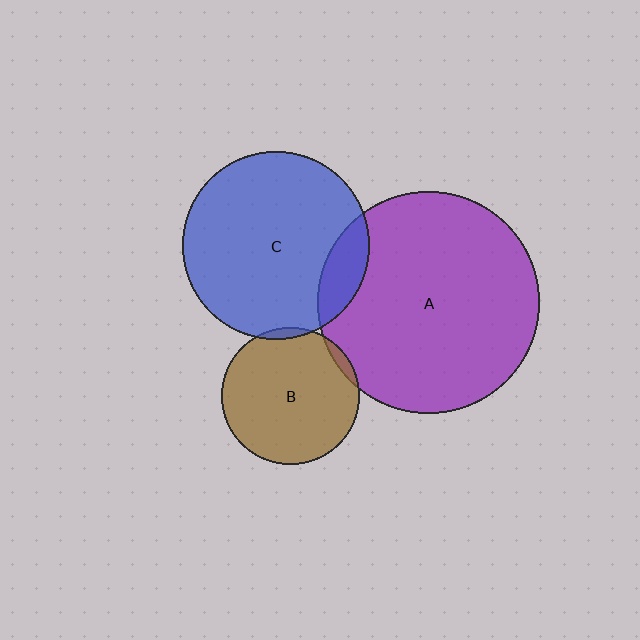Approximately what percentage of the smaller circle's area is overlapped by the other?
Approximately 5%.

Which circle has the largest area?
Circle A (purple).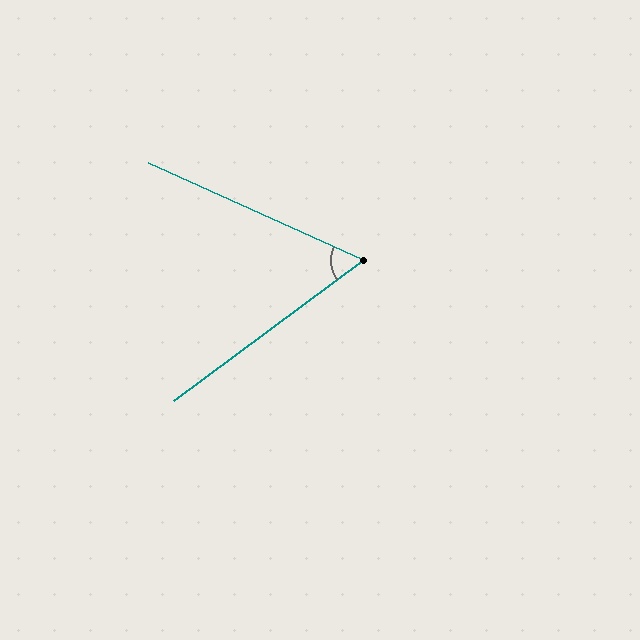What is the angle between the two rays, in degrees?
Approximately 61 degrees.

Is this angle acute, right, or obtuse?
It is acute.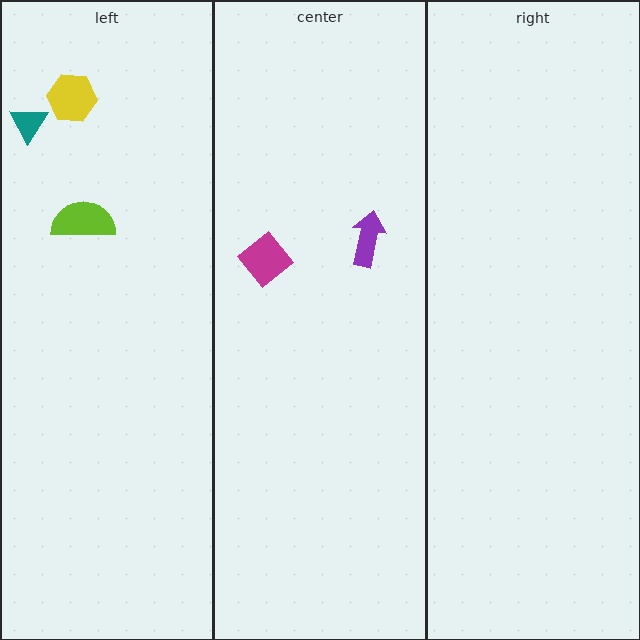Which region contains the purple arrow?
The center region.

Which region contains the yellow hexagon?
The left region.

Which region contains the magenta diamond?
The center region.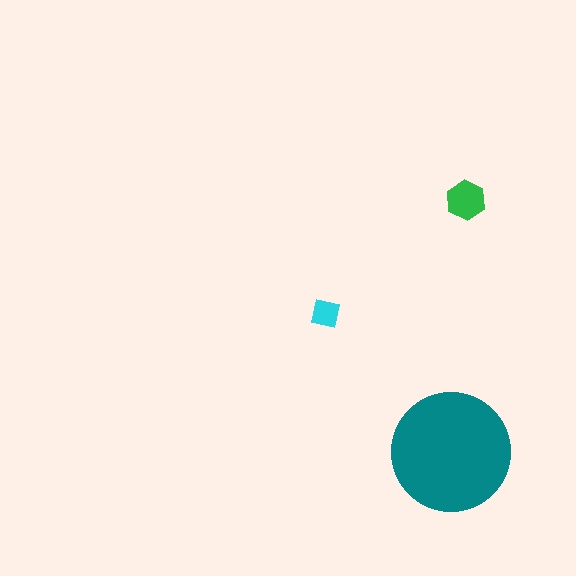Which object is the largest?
The teal circle.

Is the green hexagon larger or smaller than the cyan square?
Larger.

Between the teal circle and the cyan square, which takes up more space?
The teal circle.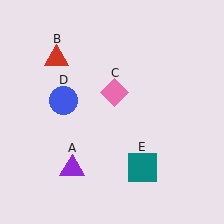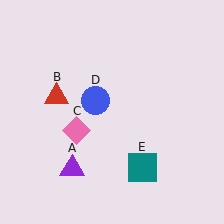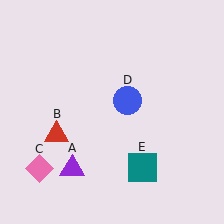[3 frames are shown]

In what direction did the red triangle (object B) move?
The red triangle (object B) moved down.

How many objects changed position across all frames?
3 objects changed position: red triangle (object B), pink diamond (object C), blue circle (object D).